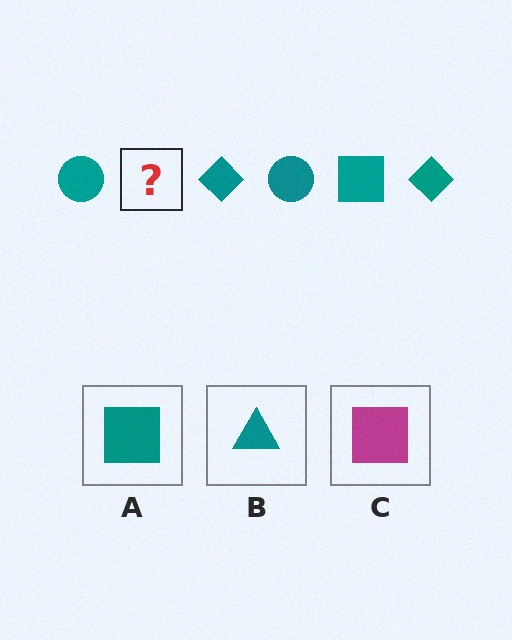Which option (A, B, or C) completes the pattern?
A.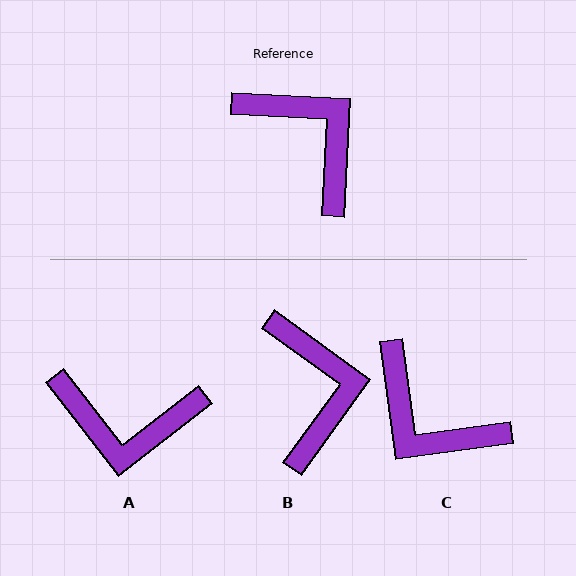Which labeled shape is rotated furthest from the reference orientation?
C, about 170 degrees away.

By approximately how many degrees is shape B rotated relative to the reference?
Approximately 33 degrees clockwise.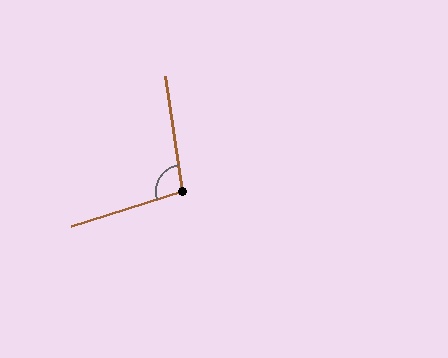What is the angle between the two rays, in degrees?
Approximately 99 degrees.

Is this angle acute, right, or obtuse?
It is obtuse.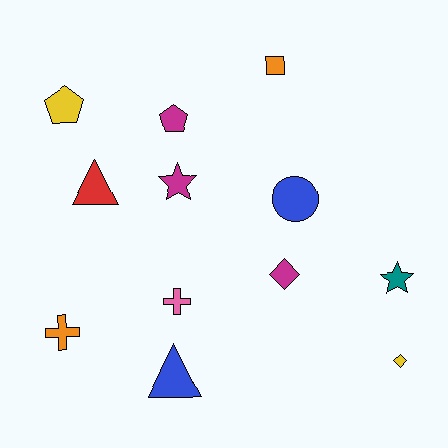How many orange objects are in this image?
There are 2 orange objects.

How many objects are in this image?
There are 12 objects.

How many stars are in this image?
There are 2 stars.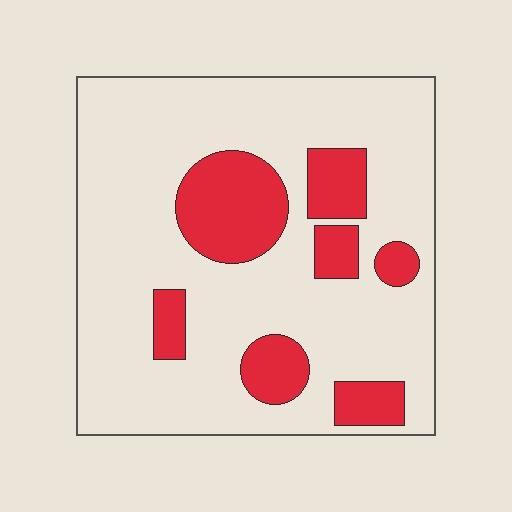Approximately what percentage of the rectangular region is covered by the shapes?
Approximately 20%.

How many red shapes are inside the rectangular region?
7.